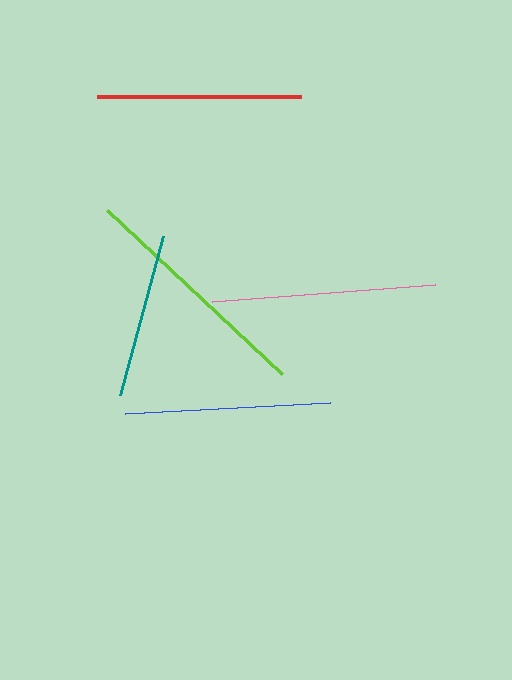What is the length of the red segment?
The red segment is approximately 204 pixels long.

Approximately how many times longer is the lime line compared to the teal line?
The lime line is approximately 1.5 times the length of the teal line.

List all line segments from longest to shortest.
From longest to shortest: lime, pink, blue, red, teal.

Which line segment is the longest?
The lime line is the longest at approximately 240 pixels.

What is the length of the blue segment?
The blue segment is approximately 205 pixels long.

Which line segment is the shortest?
The teal line is the shortest at approximately 165 pixels.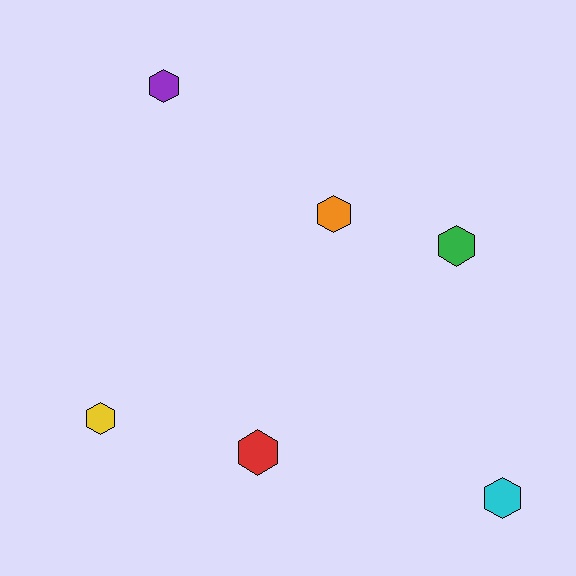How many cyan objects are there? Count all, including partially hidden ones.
There is 1 cyan object.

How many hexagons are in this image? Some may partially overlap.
There are 6 hexagons.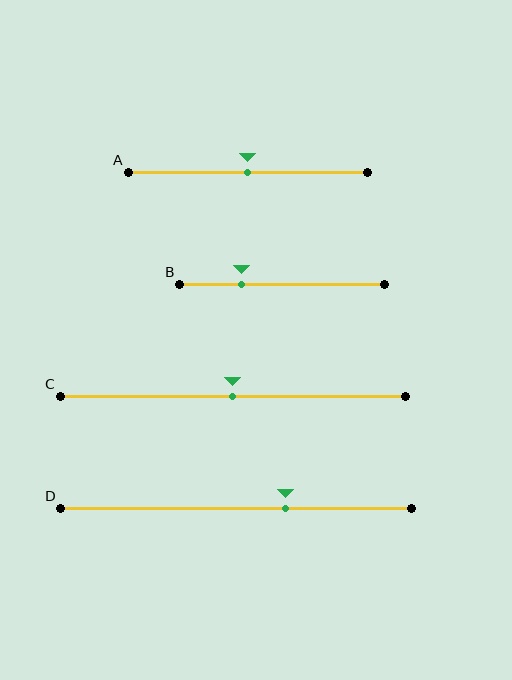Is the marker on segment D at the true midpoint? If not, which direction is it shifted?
No, the marker on segment D is shifted to the right by about 14% of the segment length.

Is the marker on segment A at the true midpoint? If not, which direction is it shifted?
Yes, the marker on segment A is at the true midpoint.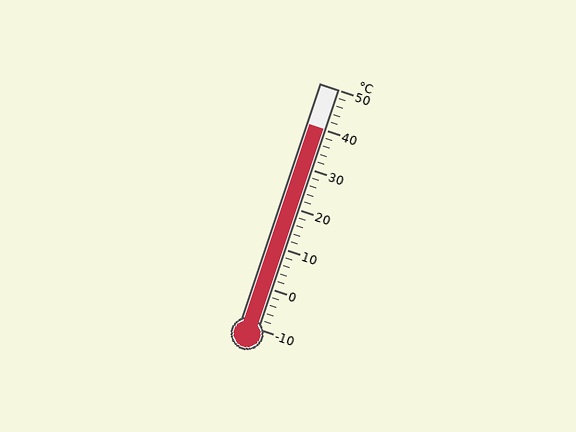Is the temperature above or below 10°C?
The temperature is above 10°C.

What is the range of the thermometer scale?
The thermometer scale ranges from -10°C to 50°C.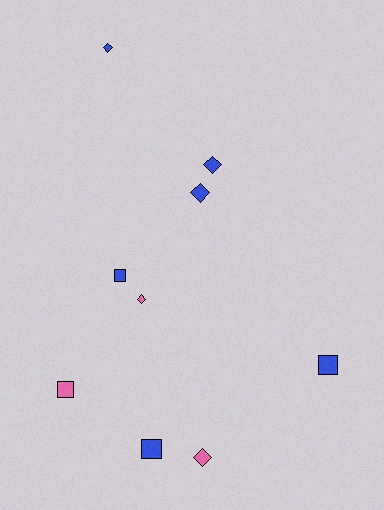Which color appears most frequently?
Blue, with 6 objects.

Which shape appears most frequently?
Diamond, with 5 objects.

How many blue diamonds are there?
There are 3 blue diamonds.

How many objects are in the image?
There are 9 objects.